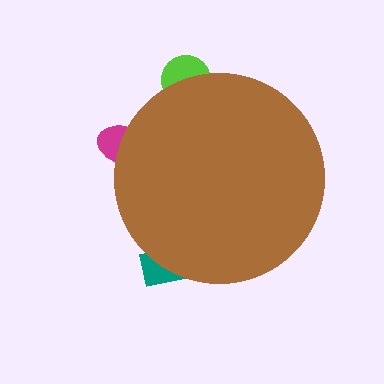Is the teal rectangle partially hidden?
Yes, the teal rectangle is partially hidden behind the brown circle.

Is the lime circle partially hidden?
Yes, the lime circle is partially hidden behind the brown circle.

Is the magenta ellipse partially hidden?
Yes, the magenta ellipse is partially hidden behind the brown circle.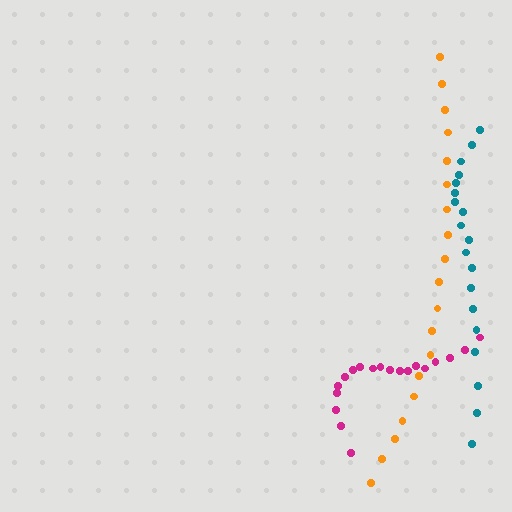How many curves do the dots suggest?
There are 3 distinct paths.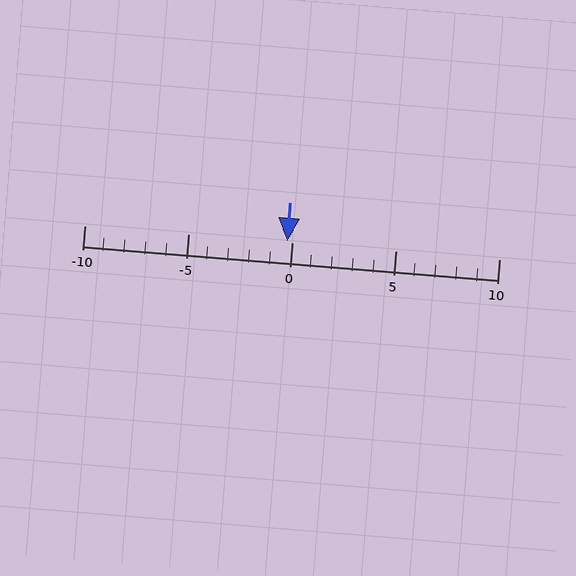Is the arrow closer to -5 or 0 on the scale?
The arrow is closer to 0.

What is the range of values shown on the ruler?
The ruler shows values from -10 to 10.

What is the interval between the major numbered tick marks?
The major tick marks are spaced 5 units apart.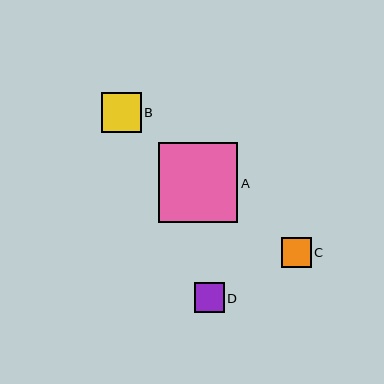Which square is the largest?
Square A is the largest with a size of approximately 80 pixels.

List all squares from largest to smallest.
From largest to smallest: A, B, C, D.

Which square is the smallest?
Square D is the smallest with a size of approximately 30 pixels.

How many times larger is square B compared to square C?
Square B is approximately 1.3 times the size of square C.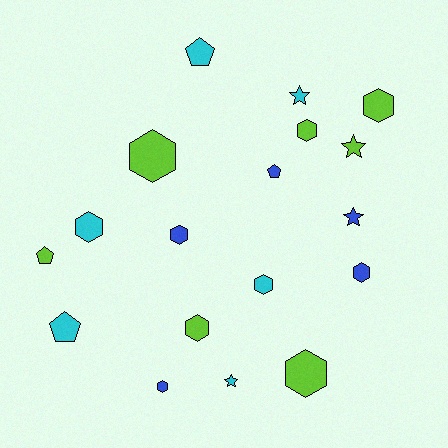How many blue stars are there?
There is 1 blue star.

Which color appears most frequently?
Lime, with 7 objects.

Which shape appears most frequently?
Hexagon, with 10 objects.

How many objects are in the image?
There are 18 objects.